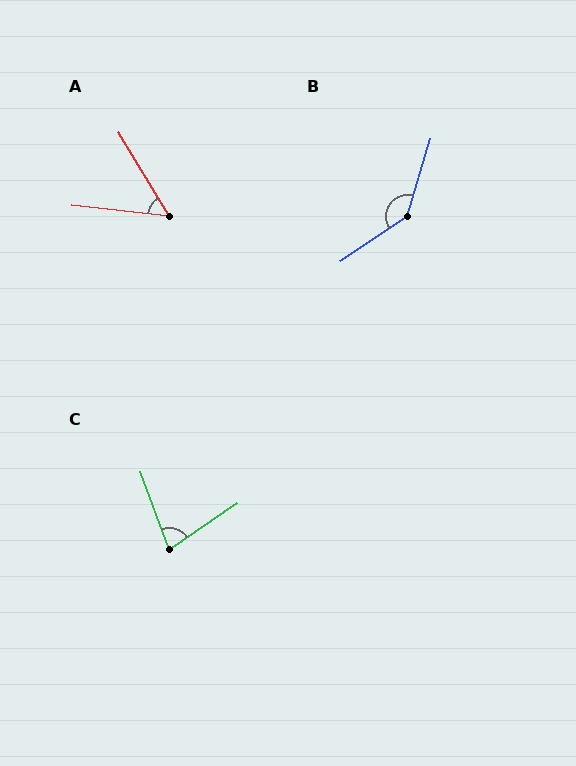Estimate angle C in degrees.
Approximately 76 degrees.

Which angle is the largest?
B, at approximately 140 degrees.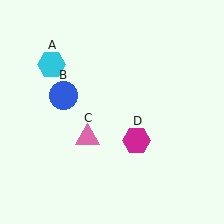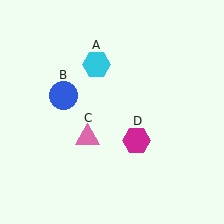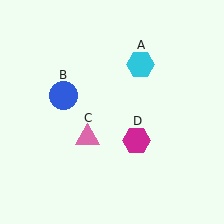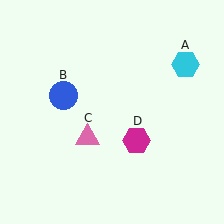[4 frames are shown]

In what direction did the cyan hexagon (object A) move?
The cyan hexagon (object A) moved right.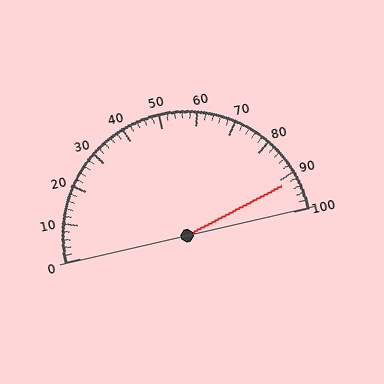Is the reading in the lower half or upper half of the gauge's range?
The reading is in the upper half of the range (0 to 100).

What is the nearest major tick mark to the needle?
The nearest major tick mark is 90.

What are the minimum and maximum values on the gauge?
The gauge ranges from 0 to 100.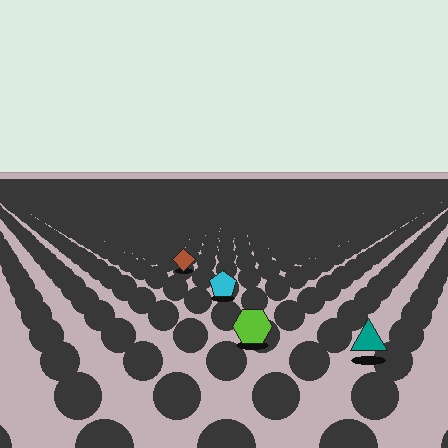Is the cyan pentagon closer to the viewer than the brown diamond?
Yes. The cyan pentagon is closer — you can tell from the texture gradient: the ground texture is coarser near it.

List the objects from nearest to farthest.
From nearest to farthest: the teal triangle, the lime hexagon, the cyan pentagon, the brown diamond.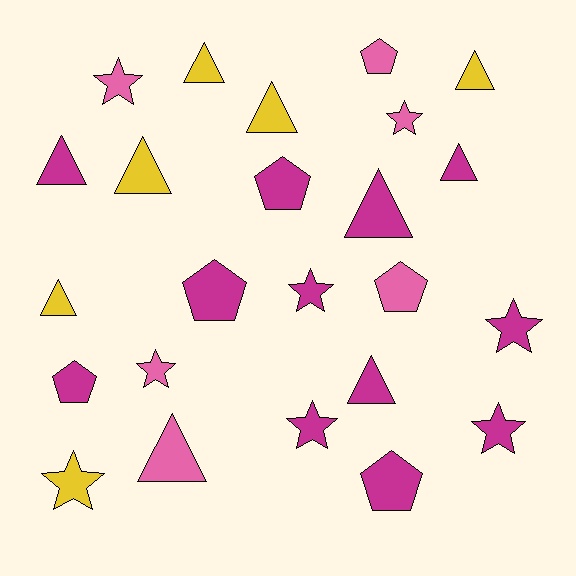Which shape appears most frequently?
Triangle, with 10 objects.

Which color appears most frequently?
Magenta, with 12 objects.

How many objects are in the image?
There are 24 objects.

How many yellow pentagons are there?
There are no yellow pentagons.